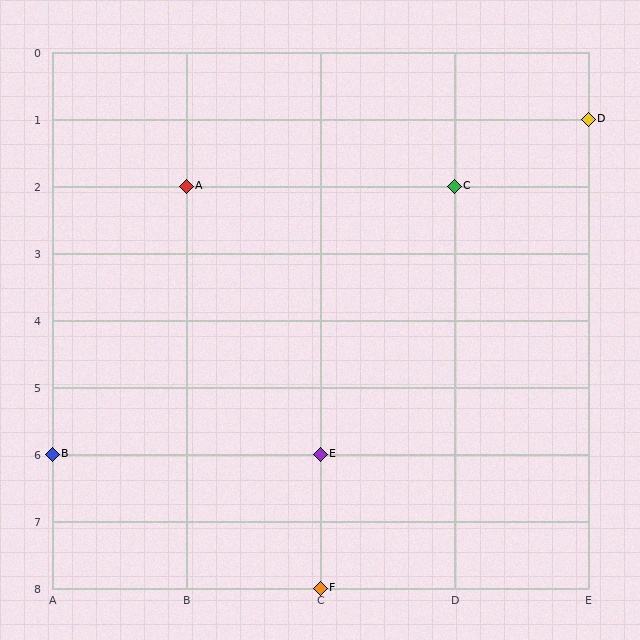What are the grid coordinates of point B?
Point B is at grid coordinates (A, 6).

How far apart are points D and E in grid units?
Points D and E are 2 columns and 5 rows apart (about 5.4 grid units diagonally).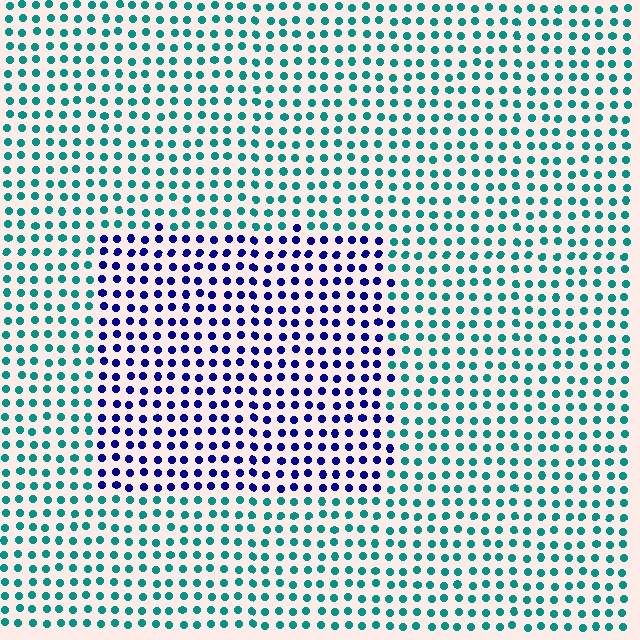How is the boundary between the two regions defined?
The boundary is defined purely by a slight shift in hue (about 63 degrees). Spacing, size, and orientation are identical on both sides.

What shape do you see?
I see a rectangle.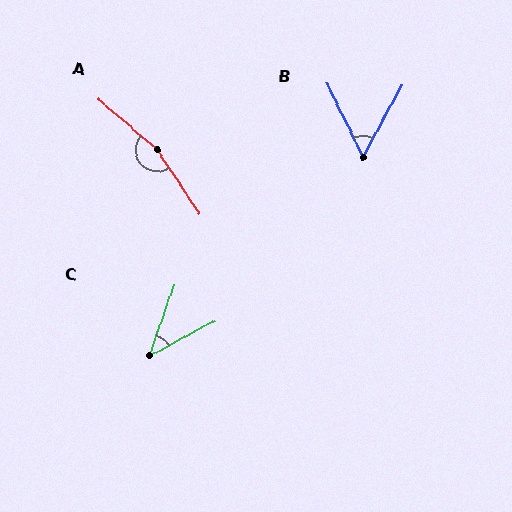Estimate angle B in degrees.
Approximately 55 degrees.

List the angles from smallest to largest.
C (42°), B (55°), A (164°).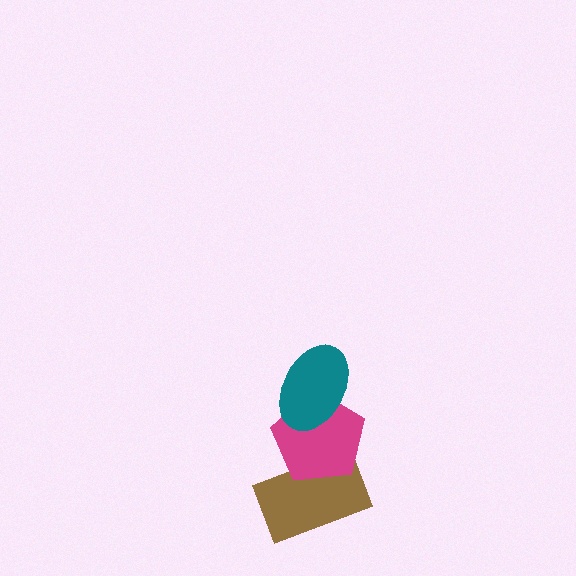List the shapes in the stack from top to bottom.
From top to bottom: the teal ellipse, the magenta pentagon, the brown rectangle.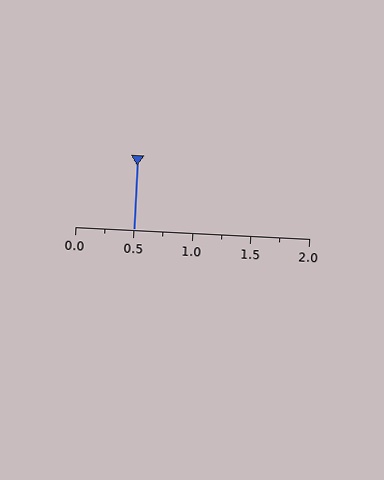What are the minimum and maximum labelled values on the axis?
The axis runs from 0.0 to 2.0.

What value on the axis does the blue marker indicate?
The marker indicates approximately 0.5.